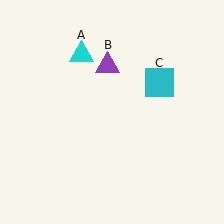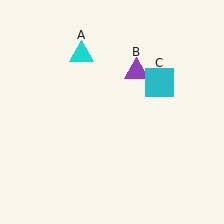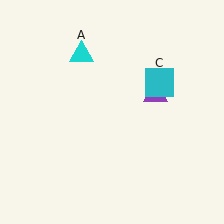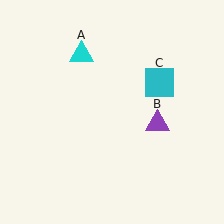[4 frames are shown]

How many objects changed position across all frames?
1 object changed position: purple triangle (object B).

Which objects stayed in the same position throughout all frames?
Cyan triangle (object A) and cyan square (object C) remained stationary.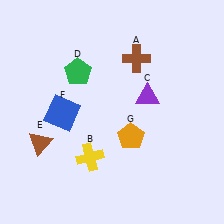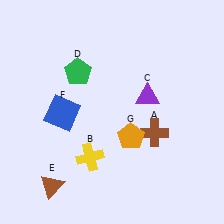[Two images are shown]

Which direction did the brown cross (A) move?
The brown cross (A) moved down.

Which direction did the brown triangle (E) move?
The brown triangle (E) moved down.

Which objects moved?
The objects that moved are: the brown cross (A), the brown triangle (E).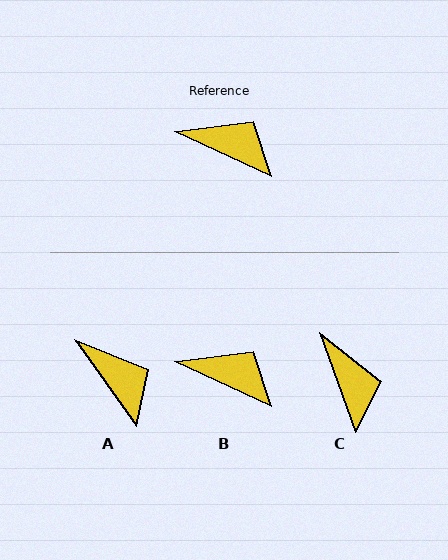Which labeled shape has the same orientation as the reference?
B.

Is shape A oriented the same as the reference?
No, it is off by about 30 degrees.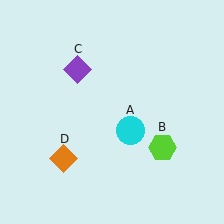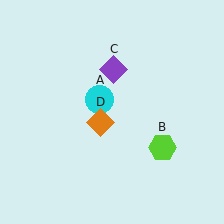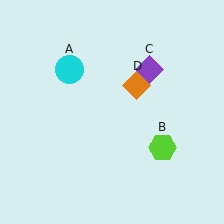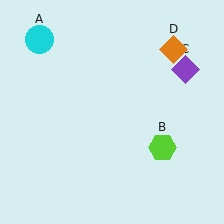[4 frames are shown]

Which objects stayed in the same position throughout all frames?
Lime hexagon (object B) remained stationary.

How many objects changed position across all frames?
3 objects changed position: cyan circle (object A), purple diamond (object C), orange diamond (object D).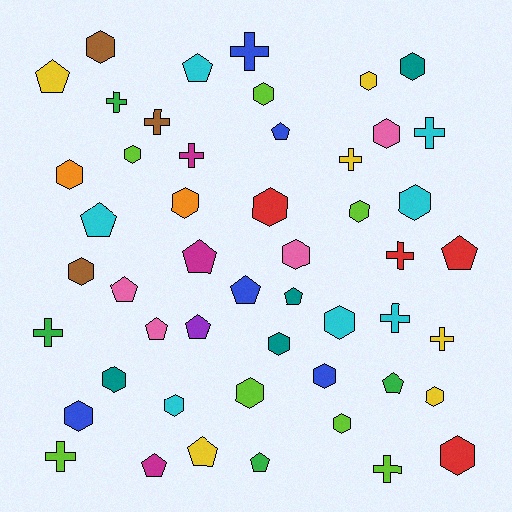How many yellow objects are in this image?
There are 6 yellow objects.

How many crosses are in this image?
There are 12 crosses.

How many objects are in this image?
There are 50 objects.